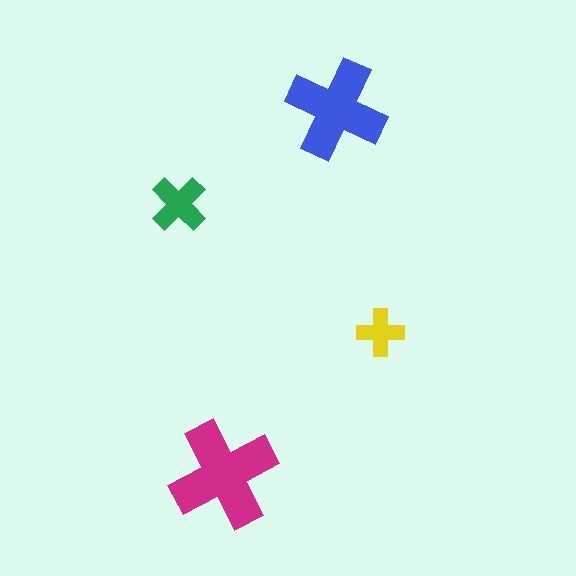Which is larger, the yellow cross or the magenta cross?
The magenta one.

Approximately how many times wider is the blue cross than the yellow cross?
About 2 times wider.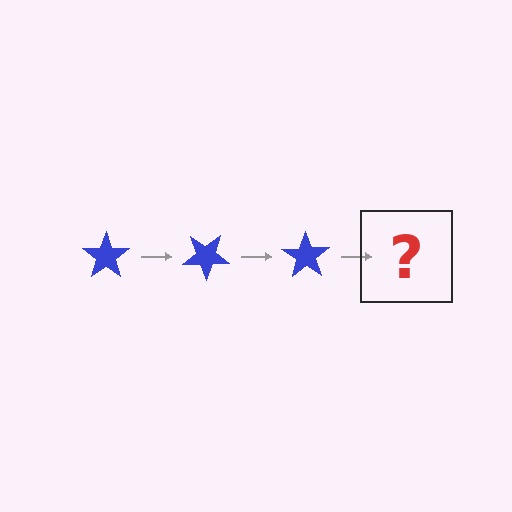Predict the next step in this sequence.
The next step is a blue star rotated 105 degrees.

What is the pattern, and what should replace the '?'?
The pattern is that the star rotates 35 degrees each step. The '?' should be a blue star rotated 105 degrees.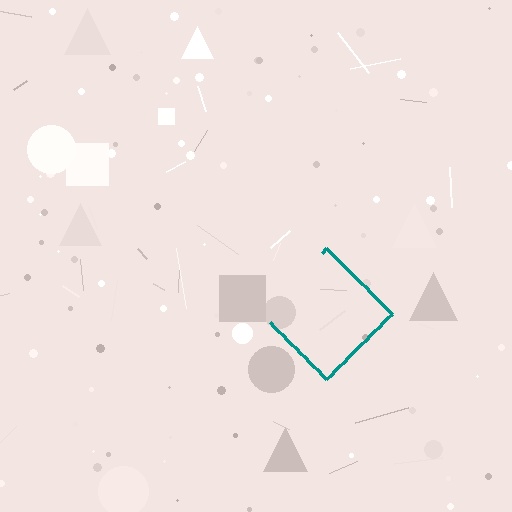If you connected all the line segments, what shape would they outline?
They would outline a diamond.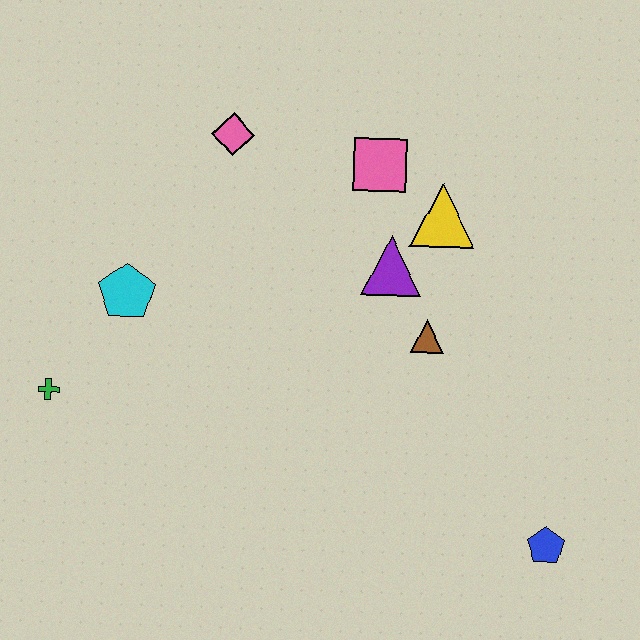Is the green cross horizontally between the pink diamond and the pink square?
No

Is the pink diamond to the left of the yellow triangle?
Yes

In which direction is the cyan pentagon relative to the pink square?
The cyan pentagon is to the left of the pink square.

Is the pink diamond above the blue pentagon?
Yes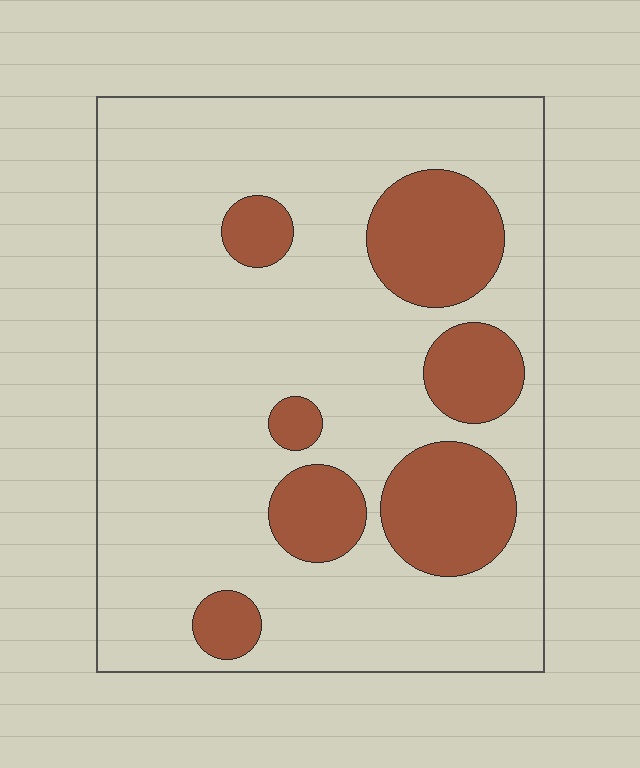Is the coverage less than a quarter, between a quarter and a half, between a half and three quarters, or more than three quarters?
Less than a quarter.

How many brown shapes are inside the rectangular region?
7.